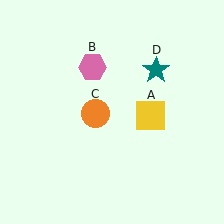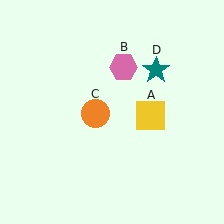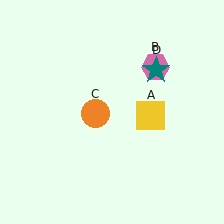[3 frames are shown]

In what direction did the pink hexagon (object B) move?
The pink hexagon (object B) moved right.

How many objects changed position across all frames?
1 object changed position: pink hexagon (object B).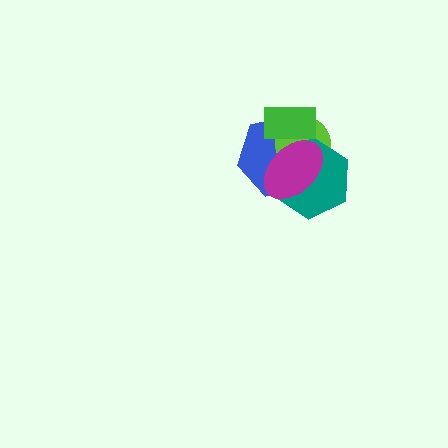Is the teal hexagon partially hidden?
Yes, it is partially covered by another shape.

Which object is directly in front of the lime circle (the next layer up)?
The teal hexagon is directly in front of the lime circle.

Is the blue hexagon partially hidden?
Yes, it is partially covered by another shape.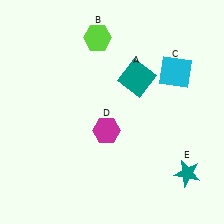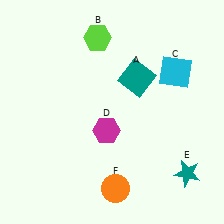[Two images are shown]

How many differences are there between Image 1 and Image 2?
There is 1 difference between the two images.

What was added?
An orange circle (F) was added in Image 2.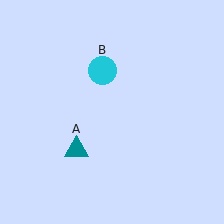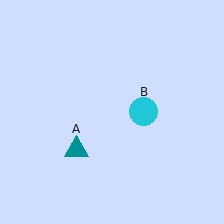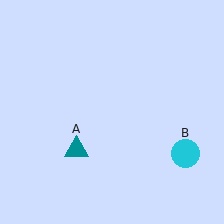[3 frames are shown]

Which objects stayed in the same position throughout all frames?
Teal triangle (object A) remained stationary.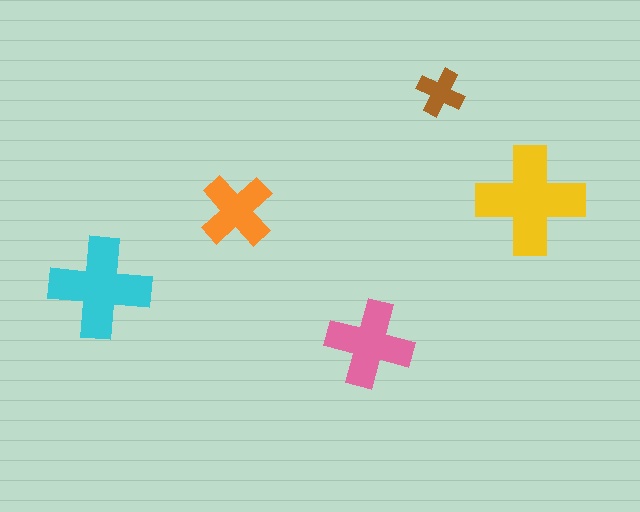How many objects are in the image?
There are 5 objects in the image.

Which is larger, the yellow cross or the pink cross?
The yellow one.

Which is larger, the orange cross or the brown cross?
The orange one.